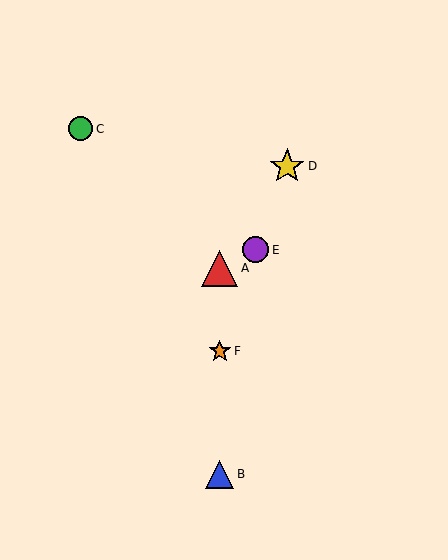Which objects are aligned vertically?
Objects A, B, F are aligned vertically.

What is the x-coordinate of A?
Object A is at x≈220.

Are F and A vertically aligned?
Yes, both are at x≈220.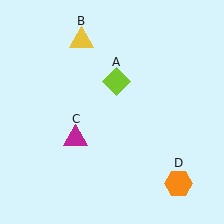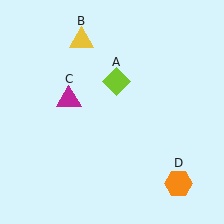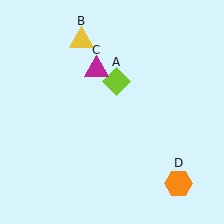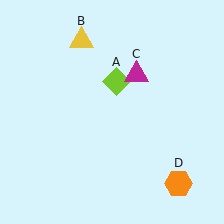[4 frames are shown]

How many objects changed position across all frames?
1 object changed position: magenta triangle (object C).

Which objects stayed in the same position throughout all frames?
Lime diamond (object A) and yellow triangle (object B) and orange hexagon (object D) remained stationary.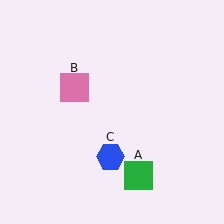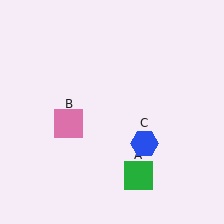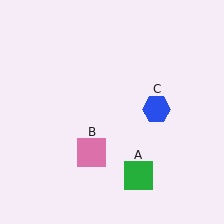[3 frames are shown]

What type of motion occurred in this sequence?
The pink square (object B), blue hexagon (object C) rotated counterclockwise around the center of the scene.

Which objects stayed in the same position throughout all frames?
Green square (object A) remained stationary.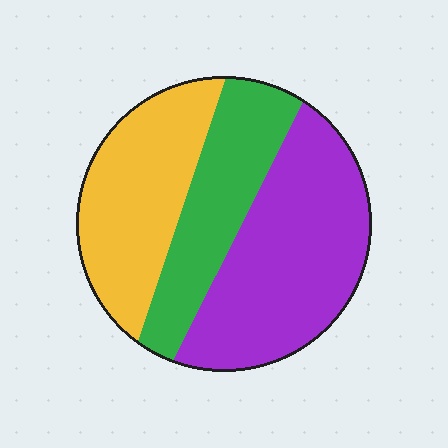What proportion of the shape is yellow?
Yellow takes up about one third (1/3) of the shape.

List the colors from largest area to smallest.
From largest to smallest: purple, yellow, green.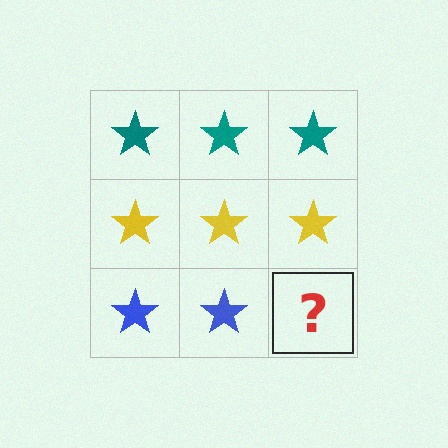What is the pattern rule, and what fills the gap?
The rule is that each row has a consistent color. The gap should be filled with a blue star.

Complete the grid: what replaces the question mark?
The question mark should be replaced with a blue star.